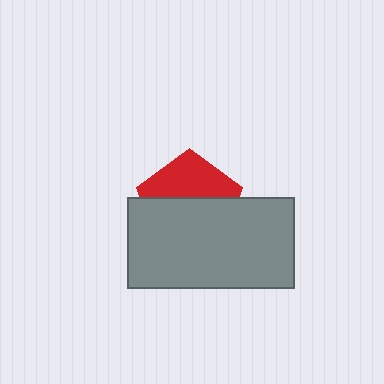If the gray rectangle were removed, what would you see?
You would see the complete red pentagon.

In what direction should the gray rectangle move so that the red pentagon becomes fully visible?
The gray rectangle should move down. That is the shortest direction to clear the overlap and leave the red pentagon fully visible.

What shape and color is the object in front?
The object in front is a gray rectangle.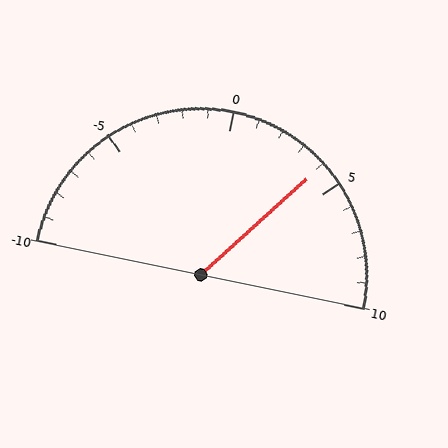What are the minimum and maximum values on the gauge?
The gauge ranges from -10 to 10.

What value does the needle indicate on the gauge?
The needle indicates approximately 4.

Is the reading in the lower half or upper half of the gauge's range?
The reading is in the upper half of the range (-10 to 10).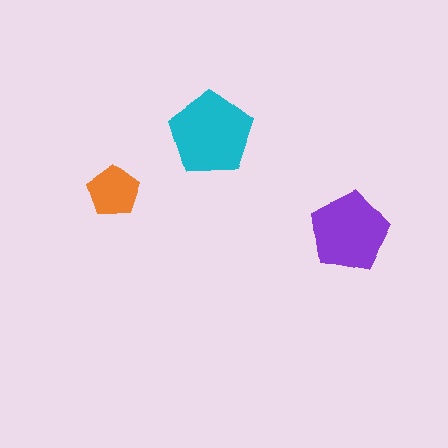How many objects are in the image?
There are 3 objects in the image.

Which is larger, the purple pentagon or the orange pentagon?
The purple one.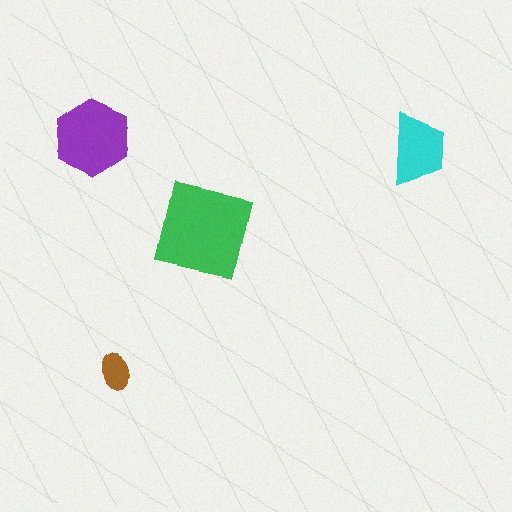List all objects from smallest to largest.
The brown ellipse, the cyan trapezoid, the purple hexagon, the green square.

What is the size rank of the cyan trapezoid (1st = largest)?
3rd.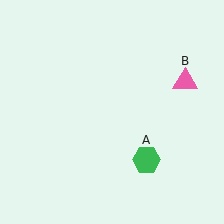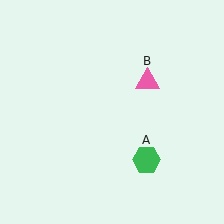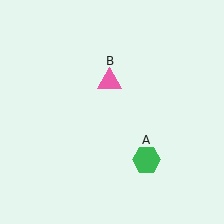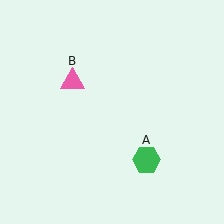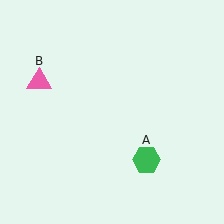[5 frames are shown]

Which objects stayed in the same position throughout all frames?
Green hexagon (object A) remained stationary.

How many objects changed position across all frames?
1 object changed position: pink triangle (object B).